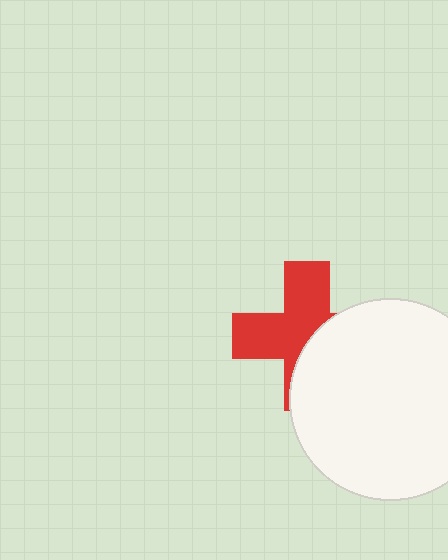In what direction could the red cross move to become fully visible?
The red cross could move left. That would shift it out from behind the white circle entirely.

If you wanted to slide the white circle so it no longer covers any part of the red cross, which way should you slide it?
Slide it right — that is the most direct way to separate the two shapes.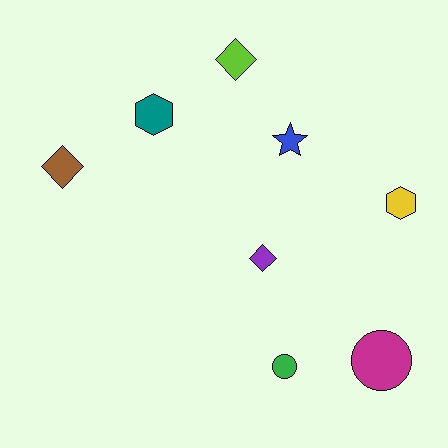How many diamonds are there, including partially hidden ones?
There are 3 diamonds.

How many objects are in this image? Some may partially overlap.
There are 8 objects.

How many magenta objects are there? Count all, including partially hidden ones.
There is 1 magenta object.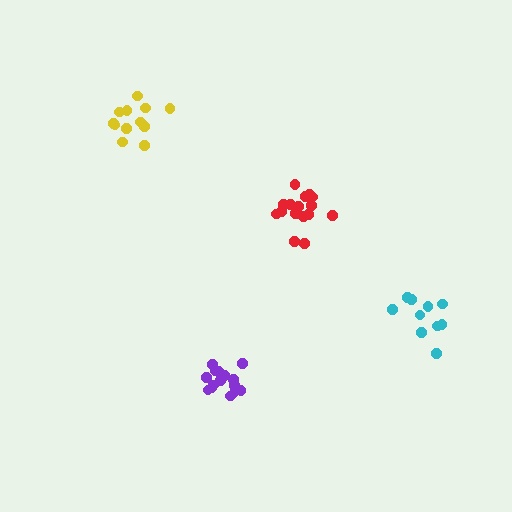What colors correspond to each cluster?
The clusters are colored: purple, cyan, red, yellow.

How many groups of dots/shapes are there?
There are 4 groups.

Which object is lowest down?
The purple cluster is bottommost.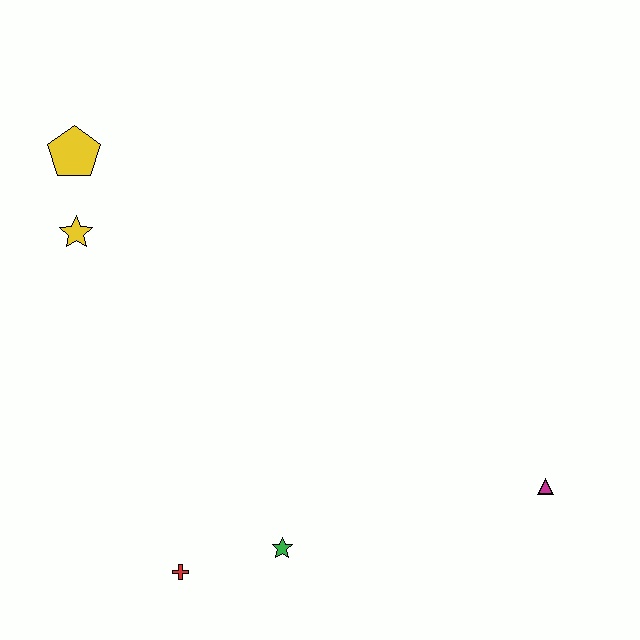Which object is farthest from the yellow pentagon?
The magenta triangle is farthest from the yellow pentagon.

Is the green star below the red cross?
No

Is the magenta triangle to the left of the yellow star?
No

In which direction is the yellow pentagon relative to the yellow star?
The yellow pentagon is above the yellow star.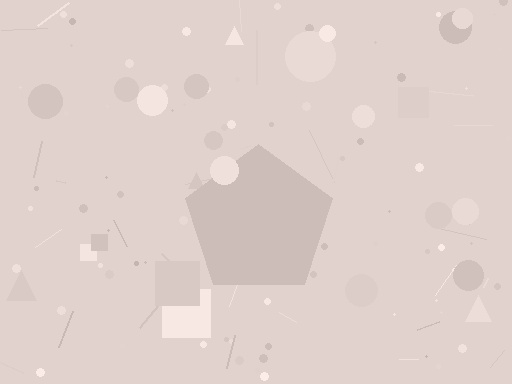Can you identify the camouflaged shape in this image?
The camouflaged shape is a pentagon.